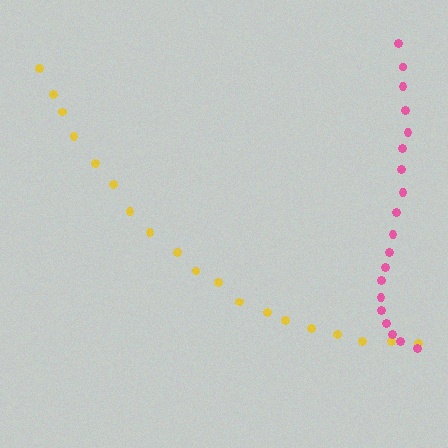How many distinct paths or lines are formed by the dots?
There are 2 distinct paths.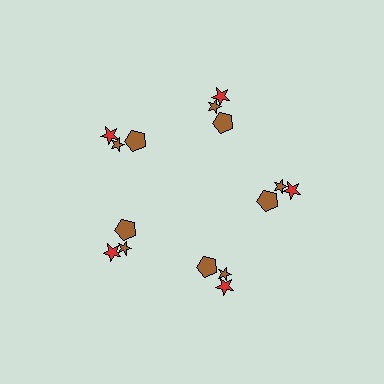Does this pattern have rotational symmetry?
Yes, this pattern has 5-fold rotational symmetry. It looks the same after rotating 72 degrees around the center.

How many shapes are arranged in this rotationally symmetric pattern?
There are 15 shapes, arranged in 5 groups of 3.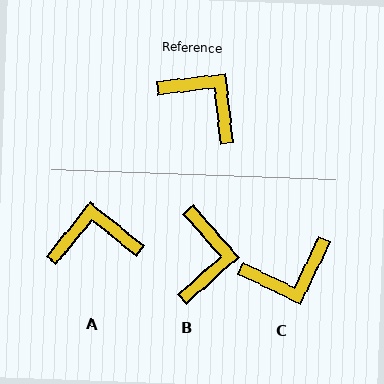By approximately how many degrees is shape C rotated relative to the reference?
Approximately 122 degrees clockwise.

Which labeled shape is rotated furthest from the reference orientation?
C, about 122 degrees away.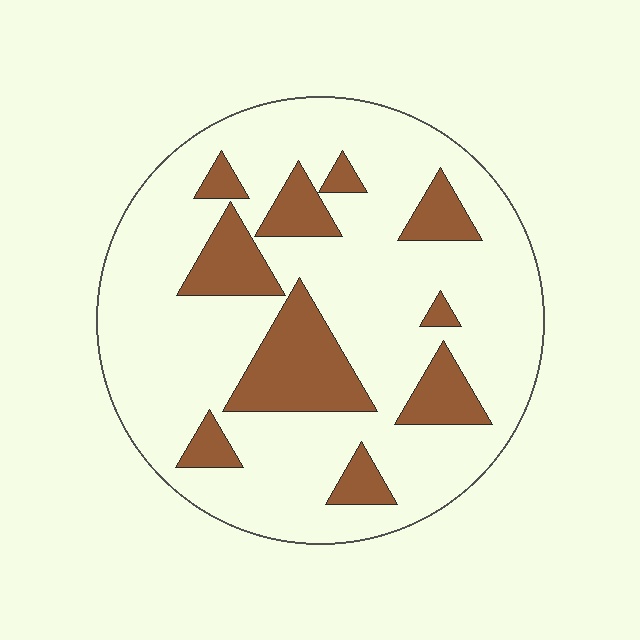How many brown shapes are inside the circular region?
10.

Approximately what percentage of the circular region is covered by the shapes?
Approximately 20%.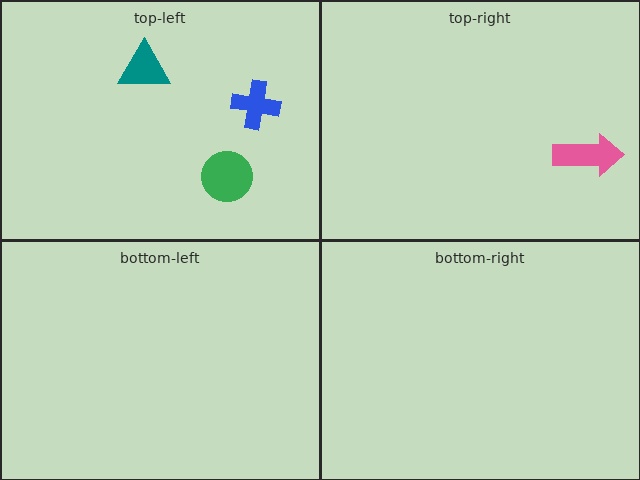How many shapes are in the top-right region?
1.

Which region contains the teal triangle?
The top-left region.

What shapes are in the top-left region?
The green circle, the teal triangle, the blue cross.